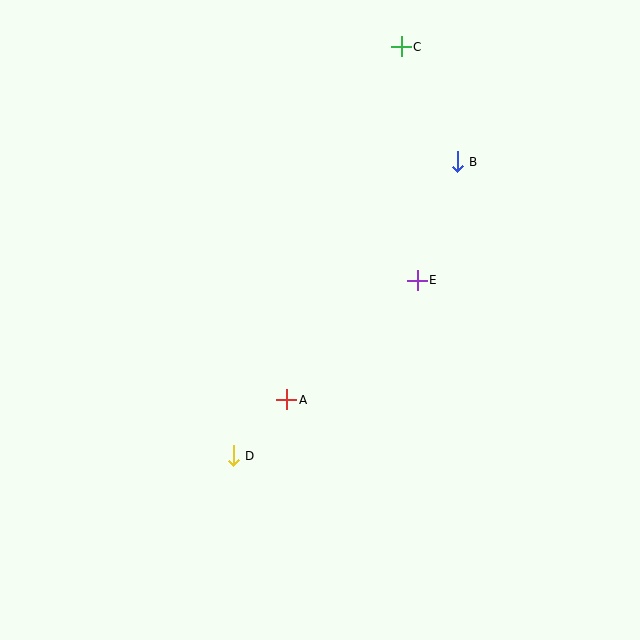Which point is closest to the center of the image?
Point A at (287, 400) is closest to the center.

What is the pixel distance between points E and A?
The distance between E and A is 177 pixels.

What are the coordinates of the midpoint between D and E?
The midpoint between D and E is at (325, 368).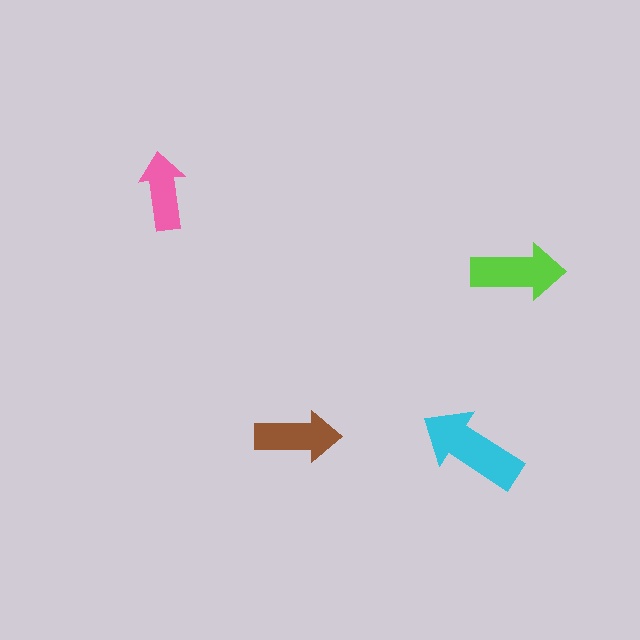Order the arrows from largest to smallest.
the cyan one, the lime one, the brown one, the pink one.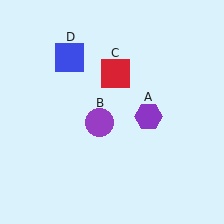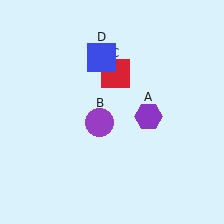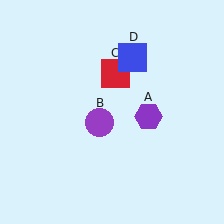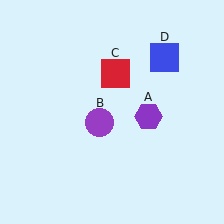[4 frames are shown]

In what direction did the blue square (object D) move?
The blue square (object D) moved right.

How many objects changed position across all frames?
1 object changed position: blue square (object D).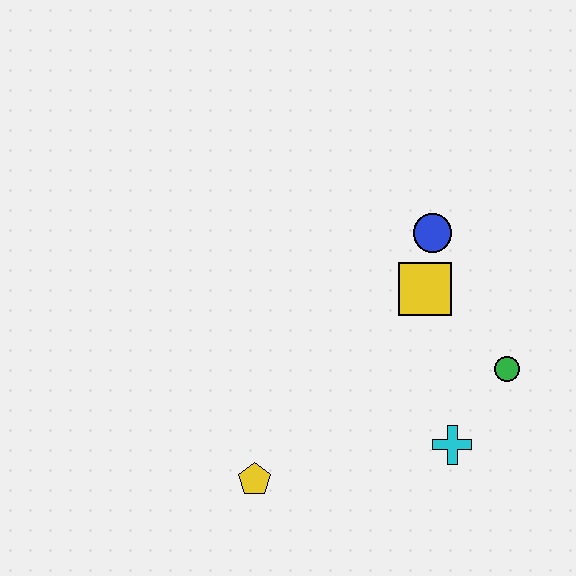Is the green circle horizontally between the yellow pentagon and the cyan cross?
No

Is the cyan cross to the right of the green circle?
No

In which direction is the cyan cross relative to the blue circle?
The cyan cross is below the blue circle.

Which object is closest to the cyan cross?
The green circle is closest to the cyan cross.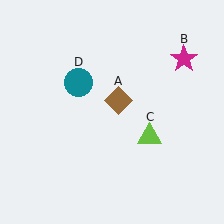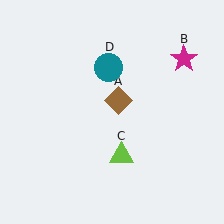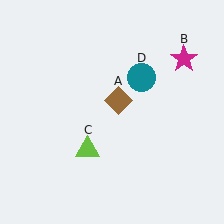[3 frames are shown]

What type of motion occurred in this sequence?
The lime triangle (object C), teal circle (object D) rotated clockwise around the center of the scene.